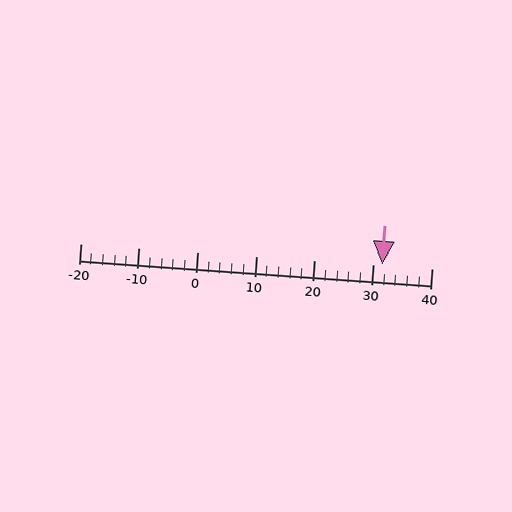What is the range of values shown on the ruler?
The ruler shows values from -20 to 40.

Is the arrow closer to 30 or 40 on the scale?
The arrow is closer to 30.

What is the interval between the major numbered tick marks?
The major tick marks are spaced 10 units apart.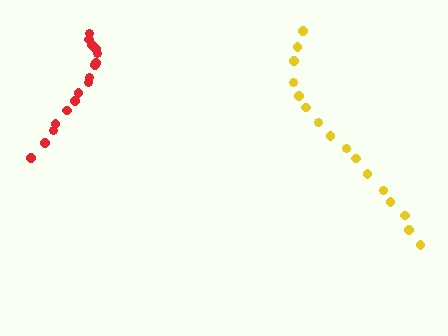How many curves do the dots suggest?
There are 2 distinct paths.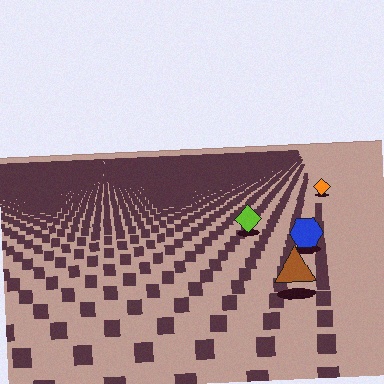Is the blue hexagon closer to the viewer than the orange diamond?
Yes. The blue hexagon is closer — you can tell from the texture gradient: the ground texture is coarser near it.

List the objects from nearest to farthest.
From nearest to farthest: the brown triangle, the blue hexagon, the lime diamond, the orange diamond.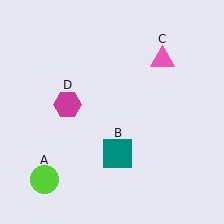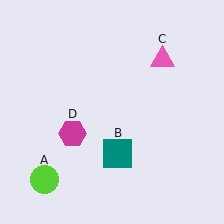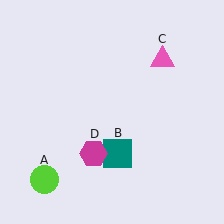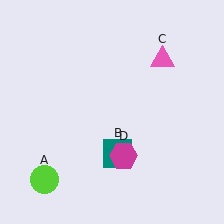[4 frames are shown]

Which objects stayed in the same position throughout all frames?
Lime circle (object A) and teal square (object B) and pink triangle (object C) remained stationary.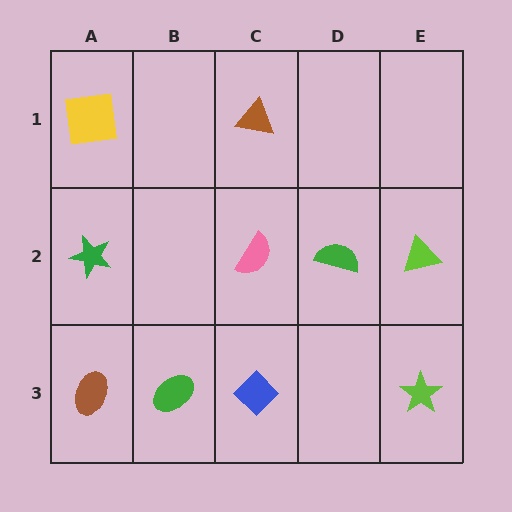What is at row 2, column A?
A green star.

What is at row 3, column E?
A lime star.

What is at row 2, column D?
A green semicircle.